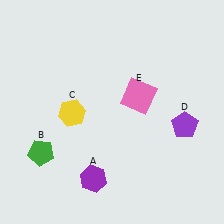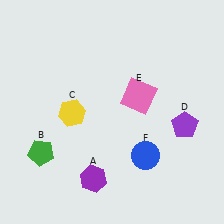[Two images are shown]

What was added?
A blue circle (F) was added in Image 2.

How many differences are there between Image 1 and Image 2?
There is 1 difference between the two images.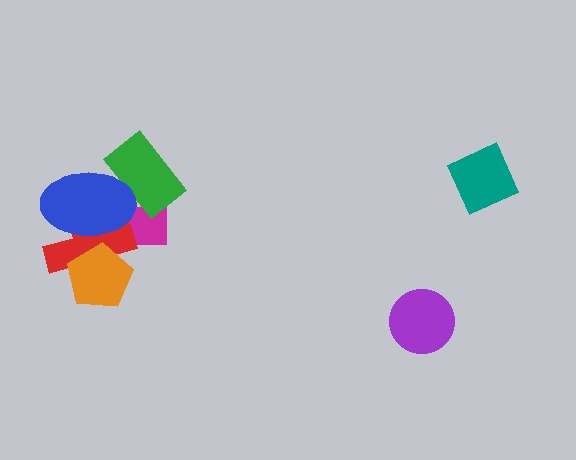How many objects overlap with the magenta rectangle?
3 objects overlap with the magenta rectangle.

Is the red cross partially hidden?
Yes, it is partially covered by another shape.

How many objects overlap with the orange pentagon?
2 objects overlap with the orange pentagon.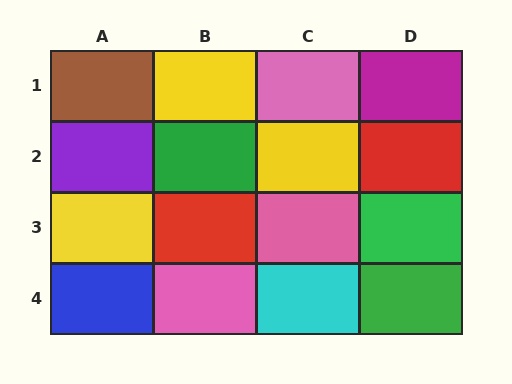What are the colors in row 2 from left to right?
Purple, green, yellow, red.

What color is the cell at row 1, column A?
Brown.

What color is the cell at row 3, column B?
Red.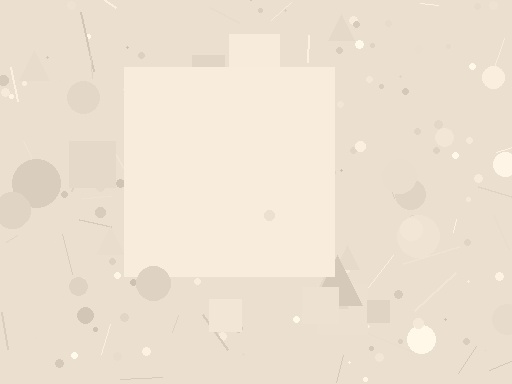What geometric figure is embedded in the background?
A square is embedded in the background.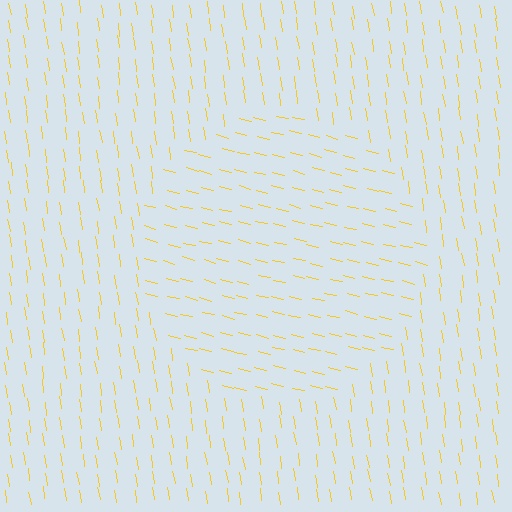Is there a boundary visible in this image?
Yes, there is a texture boundary formed by a change in line orientation.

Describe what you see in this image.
The image is filled with small yellow line segments. A circle region in the image has lines oriented differently from the surrounding lines, creating a visible texture boundary.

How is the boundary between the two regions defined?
The boundary is defined purely by a change in line orientation (approximately 68 degrees difference). All lines are the same color and thickness.